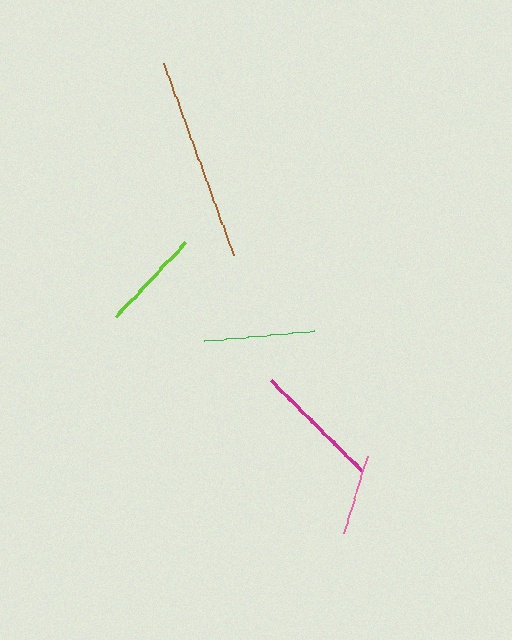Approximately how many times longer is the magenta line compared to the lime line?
The magenta line is approximately 1.3 times the length of the lime line.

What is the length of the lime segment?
The lime segment is approximately 102 pixels long.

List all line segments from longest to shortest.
From longest to shortest: brown, magenta, green, lime, pink.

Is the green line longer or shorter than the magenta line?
The magenta line is longer than the green line.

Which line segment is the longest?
The brown line is the longest at approximately 204 pixels.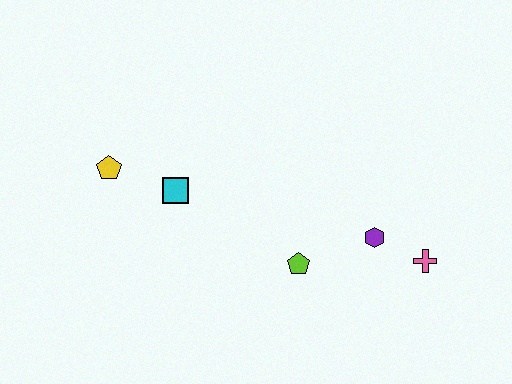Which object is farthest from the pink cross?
The yellow pentagon is farthest from the pink cross.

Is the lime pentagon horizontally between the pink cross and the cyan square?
Yes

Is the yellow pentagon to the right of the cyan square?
No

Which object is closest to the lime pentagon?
The purple hexagon is closest to the lime pentagon.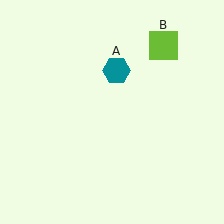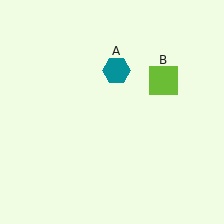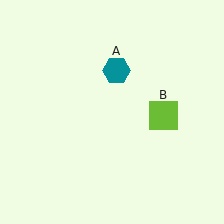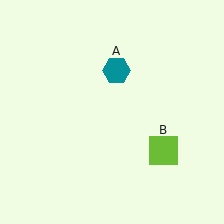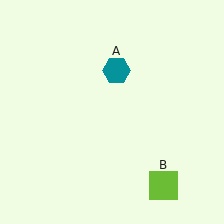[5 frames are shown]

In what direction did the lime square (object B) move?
The lime square (object B) moved down.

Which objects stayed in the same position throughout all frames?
Teal hexagon (object A) remained stationary.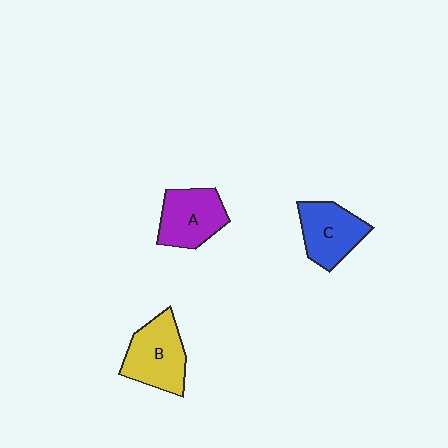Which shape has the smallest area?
Shape C (blue).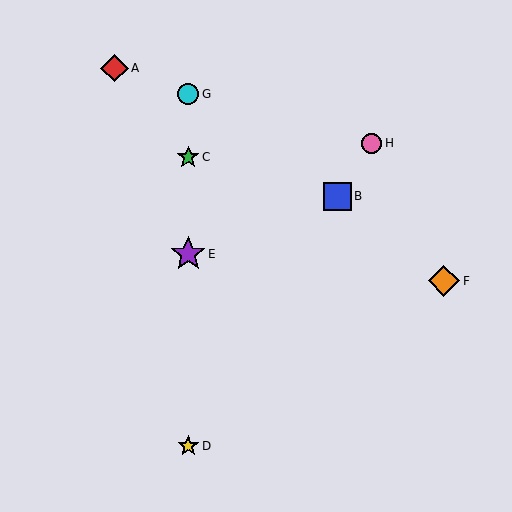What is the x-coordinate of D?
Object D is at x≈188.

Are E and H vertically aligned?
No, E is at x≈188 and H is at x≈372.